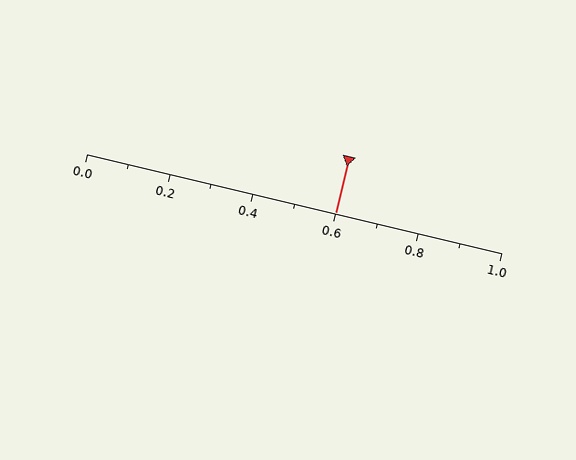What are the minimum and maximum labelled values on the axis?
The axis runs from 0.0 to 1.0.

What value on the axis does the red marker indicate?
The marker indicates approximately 0.6.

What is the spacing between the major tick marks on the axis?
The major ticks are spaced 0.2 apart.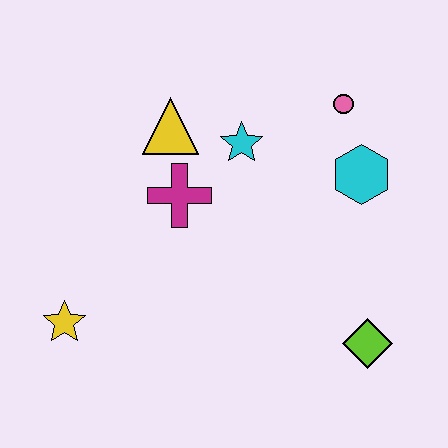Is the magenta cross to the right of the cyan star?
No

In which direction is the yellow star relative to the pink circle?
The yellow star is to the left of the pink circle.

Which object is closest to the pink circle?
The cyan hexagon is closest to the pink circle.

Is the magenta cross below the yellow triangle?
Yes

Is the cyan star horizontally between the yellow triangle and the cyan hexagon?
Yes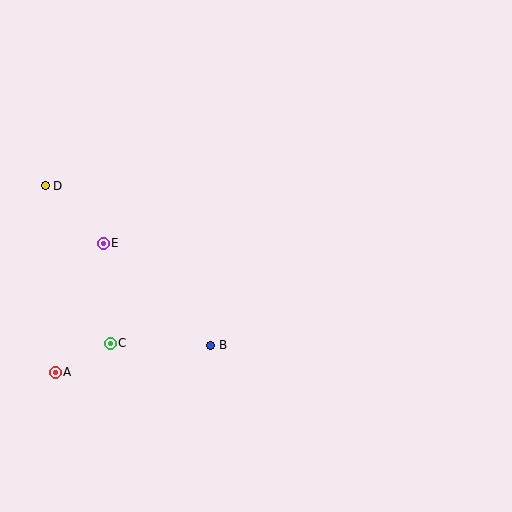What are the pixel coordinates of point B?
Point B is at (211, 345).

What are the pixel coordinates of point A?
Point A is at (55, 372).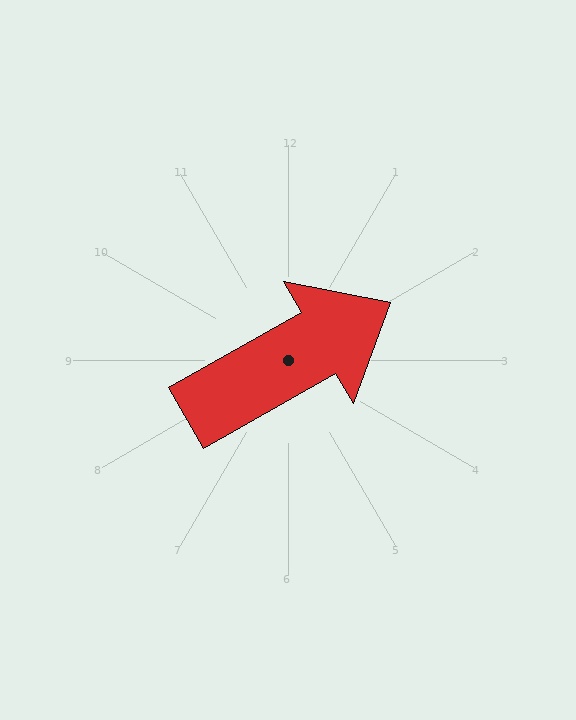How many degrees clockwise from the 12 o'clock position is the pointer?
Approximately 61 degrees.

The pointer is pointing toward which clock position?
Roughly 2 o'clock.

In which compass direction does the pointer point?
Northeast.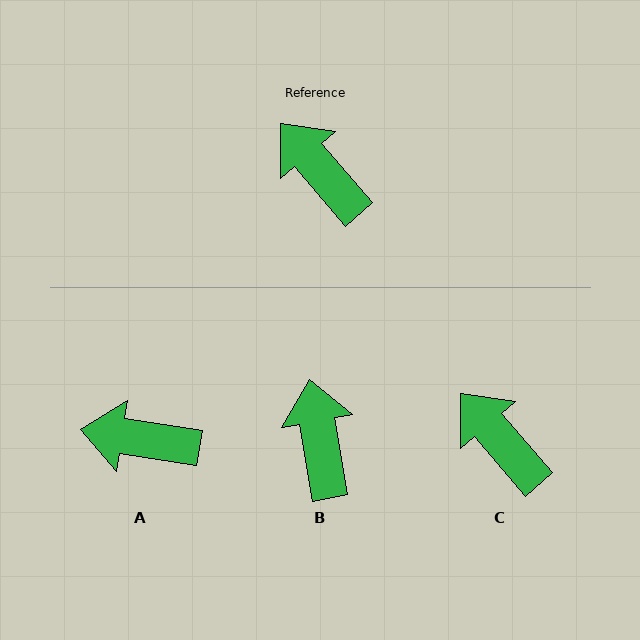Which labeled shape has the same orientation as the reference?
C.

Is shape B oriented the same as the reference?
No, it is off by about 31 degrees.